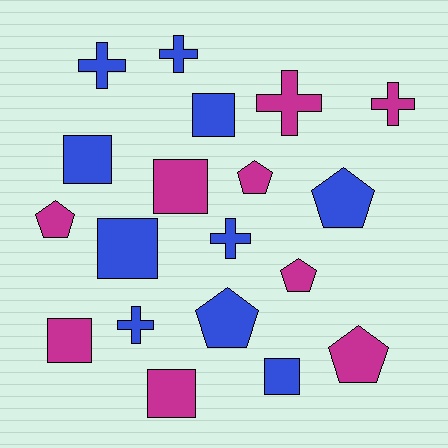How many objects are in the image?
There are 19 objects.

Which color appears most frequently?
Blue, with 10 objects.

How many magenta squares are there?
There are 3 magenta squares.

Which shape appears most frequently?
Square, with 7 objects.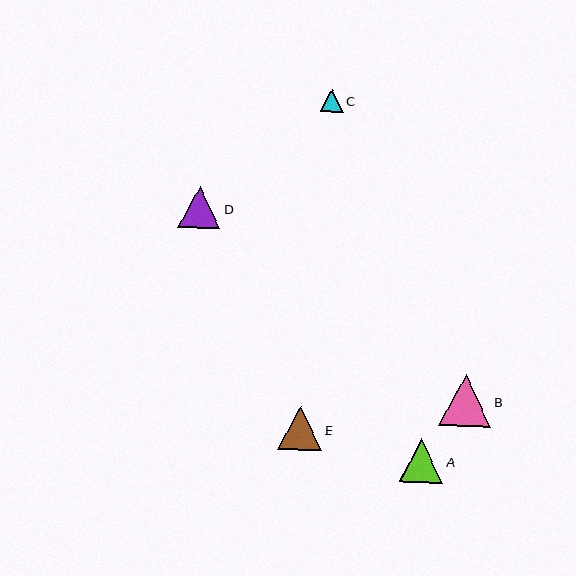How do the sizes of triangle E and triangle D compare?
Triangle E and triangle D are approximately the same size.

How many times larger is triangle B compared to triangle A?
Triangle B is approximately 1.2 times the size of triangle A.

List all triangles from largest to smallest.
From largest to smallest: B, E, A, D, C.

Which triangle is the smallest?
Triangle C is the smallest with a size of approximately 23 pixels.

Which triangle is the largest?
Triangle B is the largest with a size of approximately 52 pixels.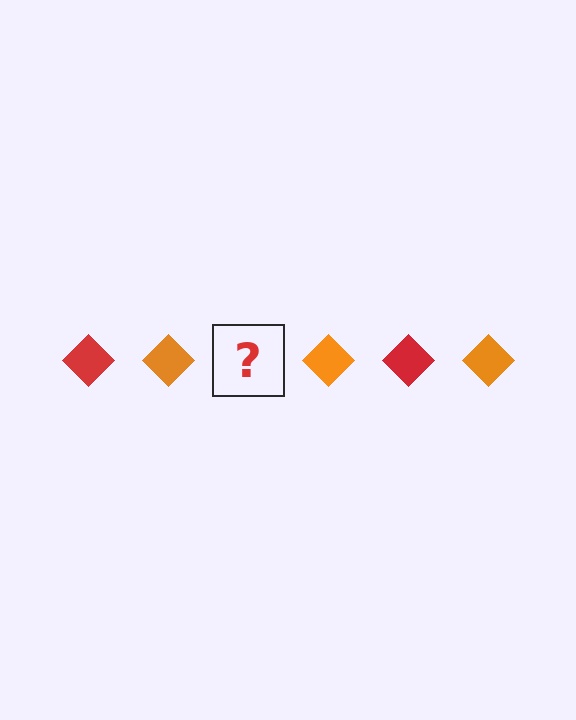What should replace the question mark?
The question mark should be replaced with a red diamond.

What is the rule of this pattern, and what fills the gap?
The rule is that the pattern cycles through red, orange diamonds. The gap should be filled with a red diamond.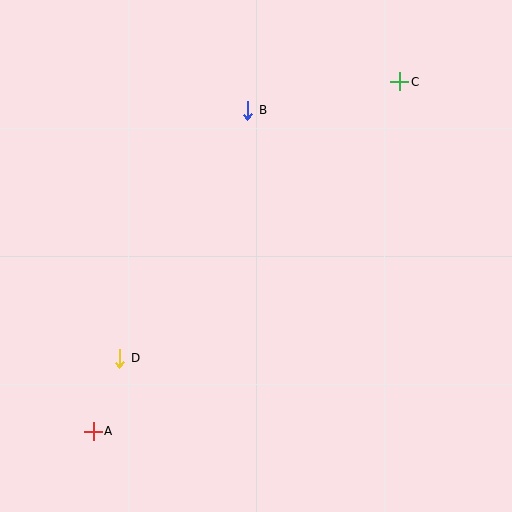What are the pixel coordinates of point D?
Point D is at (120, 358).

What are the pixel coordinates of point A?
Point A is at (93, 431).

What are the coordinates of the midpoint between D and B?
The midpoint between D and B is at (184, 234).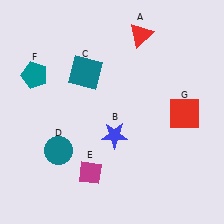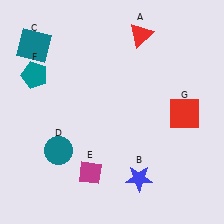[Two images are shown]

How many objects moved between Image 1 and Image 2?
2 objects moved between the two images.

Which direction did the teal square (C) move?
The teal square (C) moved left.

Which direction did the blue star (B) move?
The blue star (B) moved down.